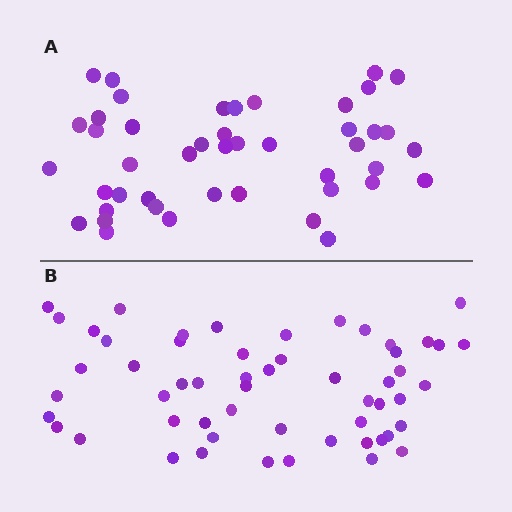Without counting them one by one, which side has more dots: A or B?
Region B (the bottom region) has more dots.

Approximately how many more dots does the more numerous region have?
Region B has roughly 10 or so more dots than region A.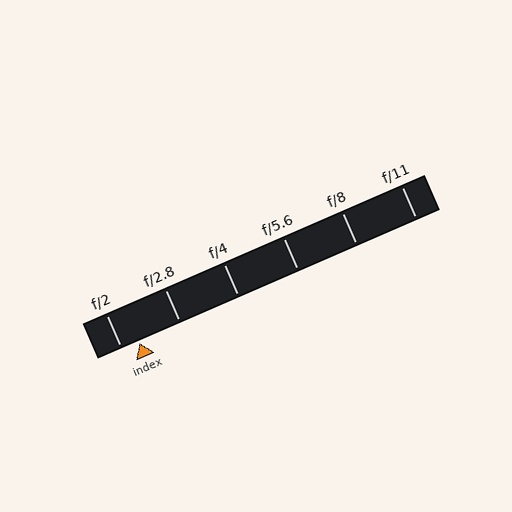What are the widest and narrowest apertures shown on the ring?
The widest aperture shown is f/2 and the narrowest is f/11.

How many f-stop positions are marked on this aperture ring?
There are 6 f-stop positions marked.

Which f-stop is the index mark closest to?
The index mark is closest to f/2.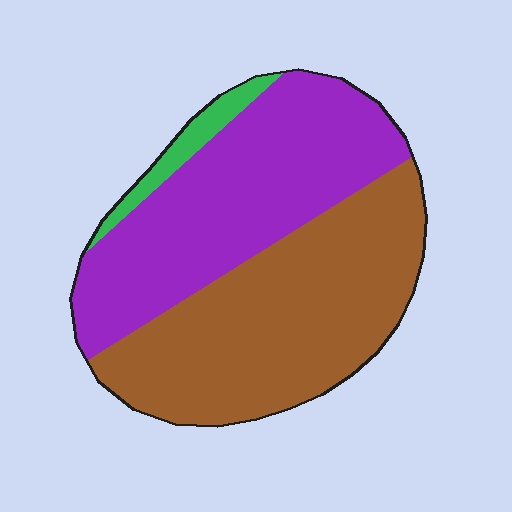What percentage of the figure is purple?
Purple takes up between a third and a half of the figure.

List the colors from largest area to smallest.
From largest to smallest: brown, purple, green.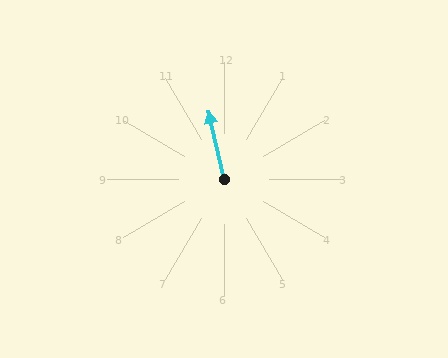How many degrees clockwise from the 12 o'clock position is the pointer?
Approximately 347 degrees.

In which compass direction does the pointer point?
North.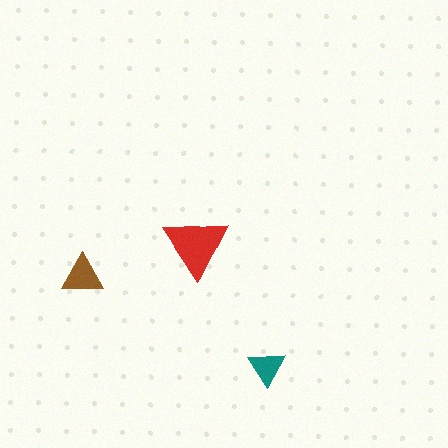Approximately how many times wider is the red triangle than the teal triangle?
About 1.5 times wider.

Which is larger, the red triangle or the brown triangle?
The red one.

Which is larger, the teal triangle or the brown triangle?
The brown one.